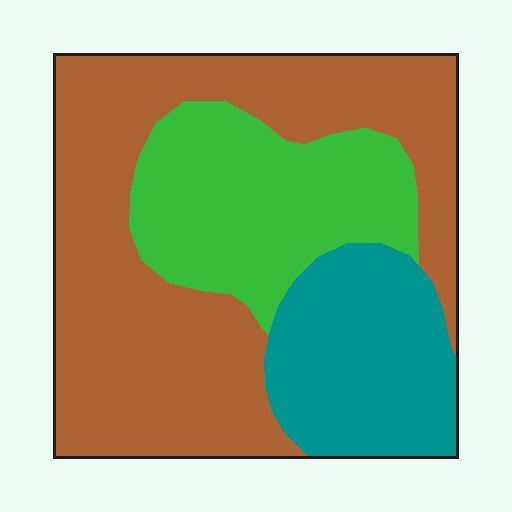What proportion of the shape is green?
Green covers 26% of the shape.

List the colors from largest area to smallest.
From largest to smallest: brown, green, teal.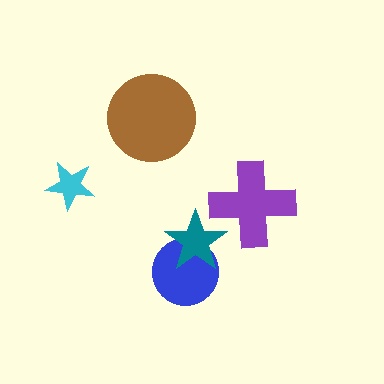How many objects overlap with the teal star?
2 objects overlap with the teal star.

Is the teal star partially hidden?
Yes, it is partially covered by another shape.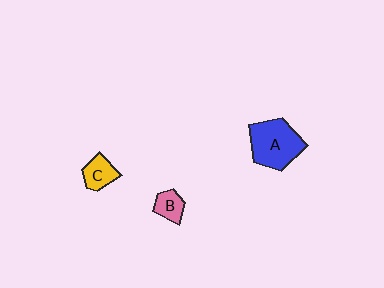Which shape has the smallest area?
Shape B (pink).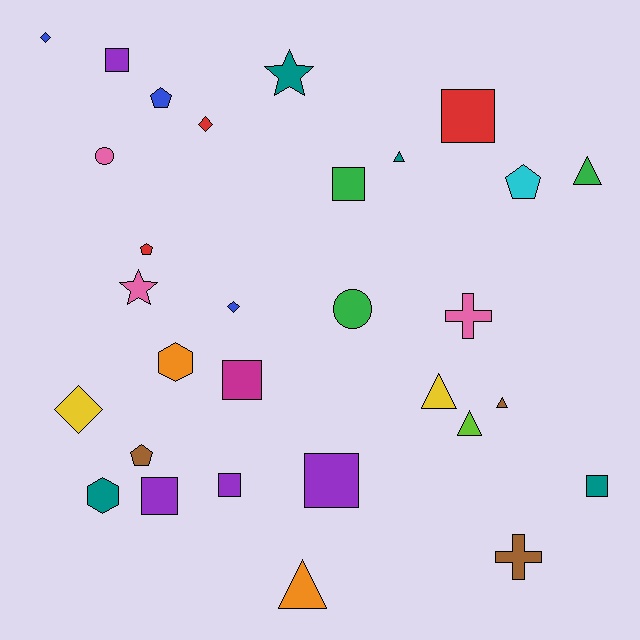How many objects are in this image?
There are 30 objects.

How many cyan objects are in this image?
There is 1 cyan object.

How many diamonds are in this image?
There are 4 diamonds.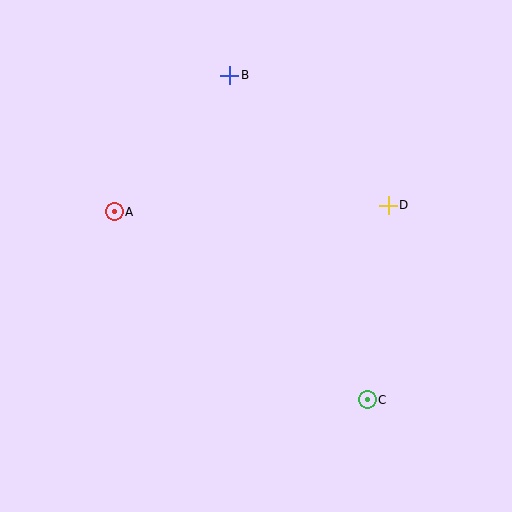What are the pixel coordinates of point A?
Point A is at (114, 212).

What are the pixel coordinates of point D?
Point D is at (388, 205).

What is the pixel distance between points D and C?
The distance between D and C is 196 pixels.